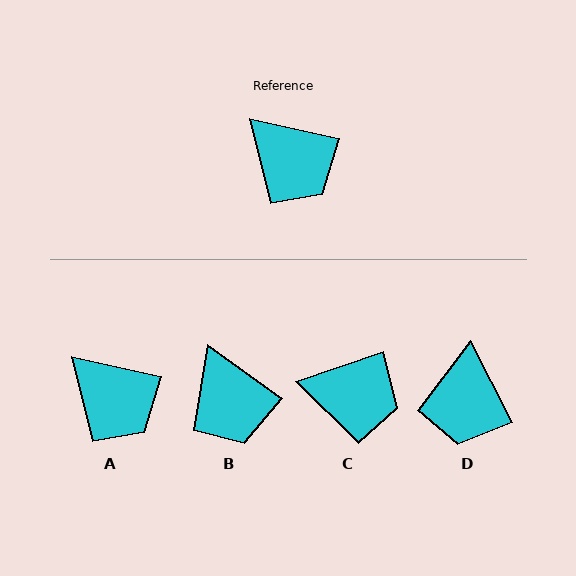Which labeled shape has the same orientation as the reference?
A.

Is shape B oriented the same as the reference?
No, it is off by about 23 degrees.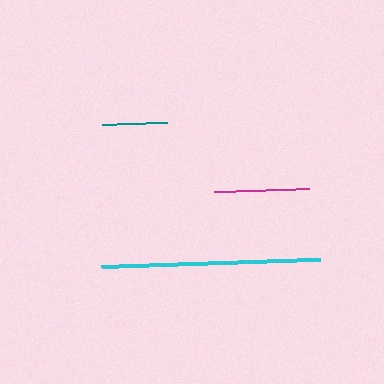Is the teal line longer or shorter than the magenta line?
The magenta line is longer than the teal line.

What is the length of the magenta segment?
The magenta segment is approximately 94 pixels long.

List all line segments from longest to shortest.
From longest to shortest: cyan, magenta, teal.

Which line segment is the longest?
The cyan line is the longest at approximately 219 pixels.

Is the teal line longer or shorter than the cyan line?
The cyan line is longer than the teal line.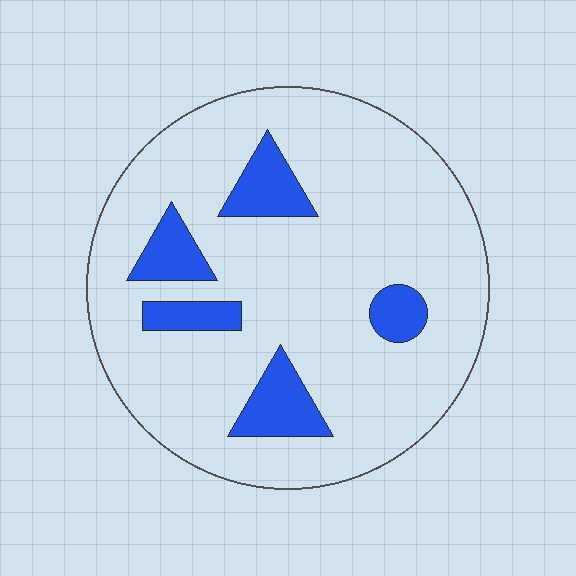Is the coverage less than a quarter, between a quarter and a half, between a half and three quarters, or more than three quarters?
Less than a quarter.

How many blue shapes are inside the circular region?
5.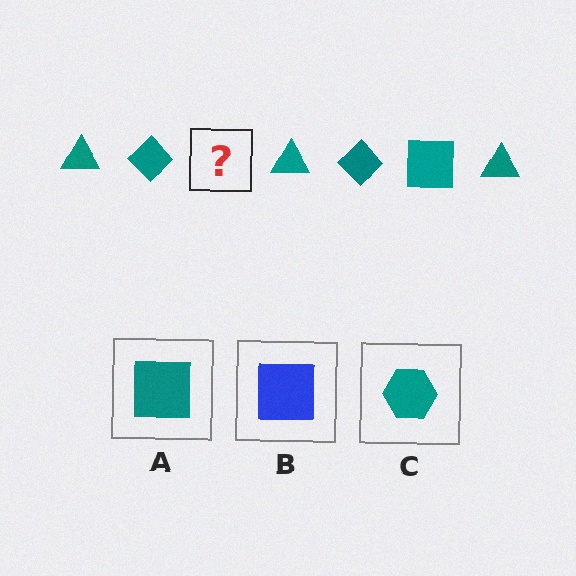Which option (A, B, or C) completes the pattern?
A.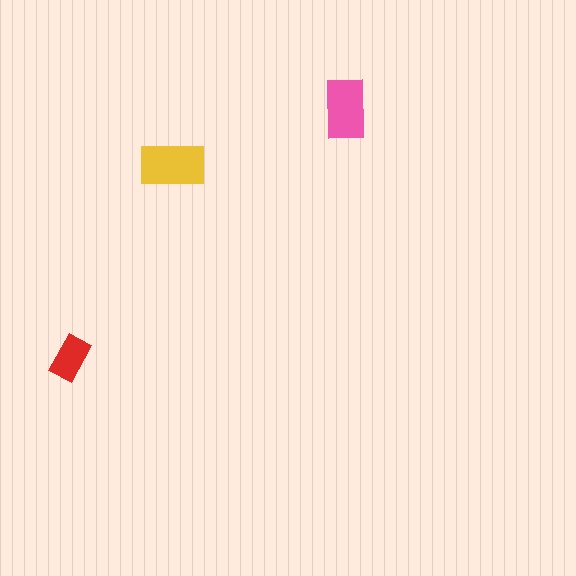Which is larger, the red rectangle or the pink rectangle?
The pink one.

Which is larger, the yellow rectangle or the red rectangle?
The yellow one.